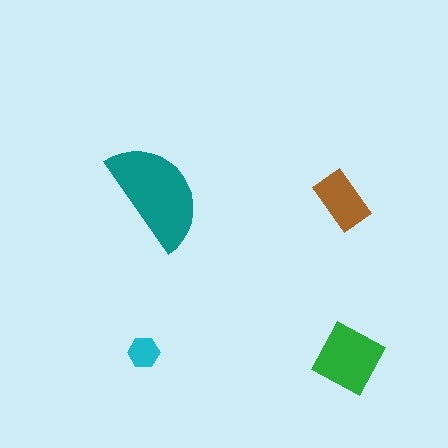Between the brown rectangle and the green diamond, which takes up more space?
The green diamond.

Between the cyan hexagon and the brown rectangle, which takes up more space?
The brown rectangle.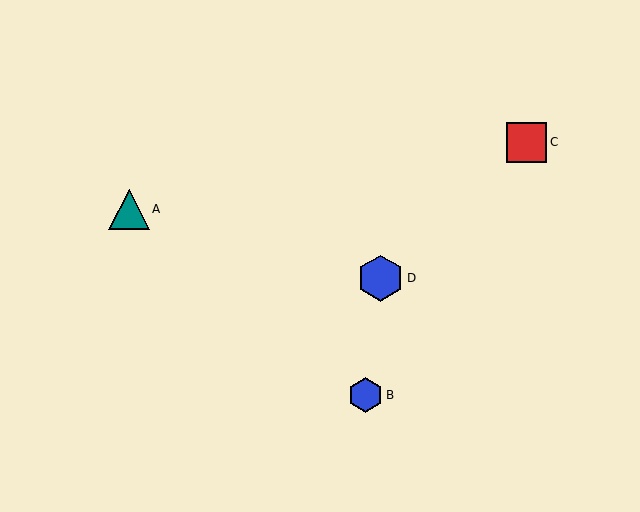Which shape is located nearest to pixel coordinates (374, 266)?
The blue hexagon (labeled D) at (380, 278) is nearest to that location.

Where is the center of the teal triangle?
The center of the teal triangle is at (129, 209).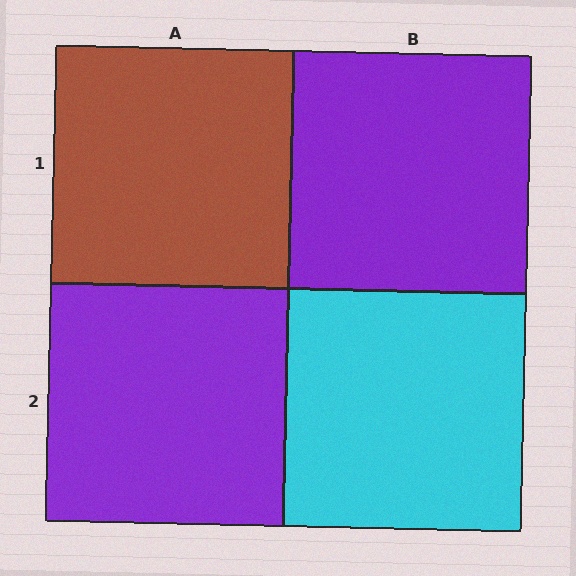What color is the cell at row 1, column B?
Purple.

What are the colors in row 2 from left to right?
Purple, cyan.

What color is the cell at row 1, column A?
Brown.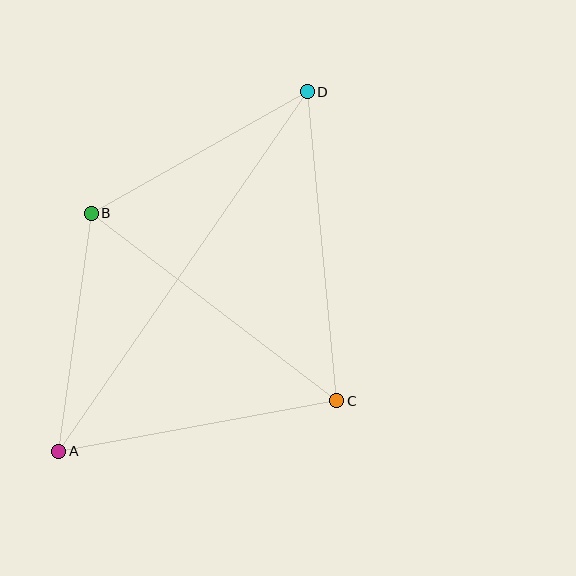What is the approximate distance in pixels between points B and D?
The distance between B and D is approximately 248 pixels.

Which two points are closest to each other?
Points A and B are closest to each other.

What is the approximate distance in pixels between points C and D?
The distance between C and D is approximately 311 pixels.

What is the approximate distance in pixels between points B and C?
The distance between B and C is approximately 309 pixels.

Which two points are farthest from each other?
Points A and D are farthest from each other.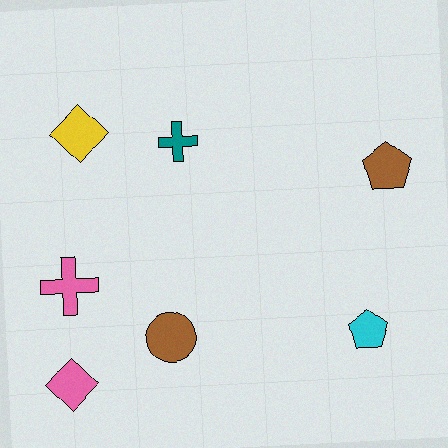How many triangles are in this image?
There are no triangles.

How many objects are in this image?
There are 7 objects.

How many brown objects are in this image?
There are 2 brown objects.